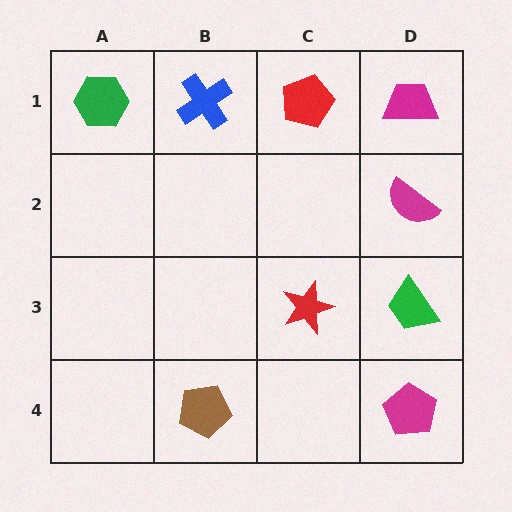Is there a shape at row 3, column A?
No, that cell is empty.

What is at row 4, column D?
A magenta pentagon.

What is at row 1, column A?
A green hexagon.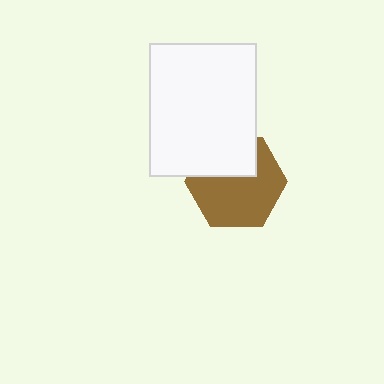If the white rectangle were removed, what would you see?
You would see the complete brown hexagon.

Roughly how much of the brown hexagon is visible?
Most of it is visible (roughly 66%).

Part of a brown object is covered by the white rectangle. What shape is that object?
It is a hexagon.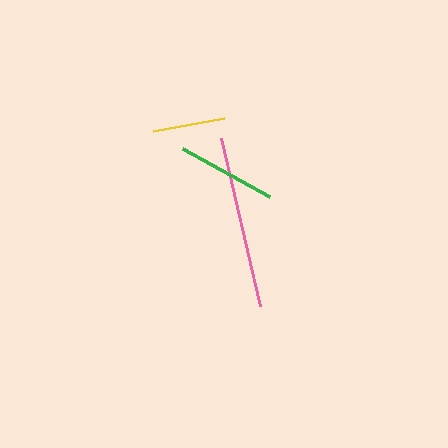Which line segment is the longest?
The pink line is the longest at approximately 172 pixels.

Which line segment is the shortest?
The yellow line is the shortest at approximately 72 pixels.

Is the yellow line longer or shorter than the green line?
The green line is longer than the yellow line.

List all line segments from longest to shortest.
From longest to shortest: pink, green, yellow.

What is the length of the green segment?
The green segment is approximately 100 pixels long.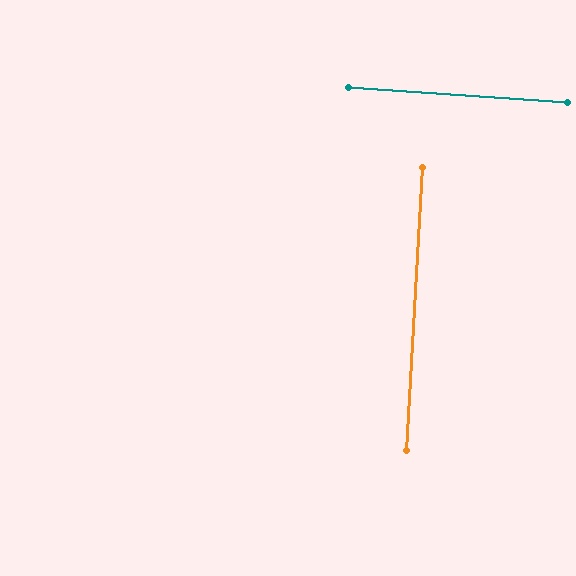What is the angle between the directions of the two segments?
Approximately 89 degrees.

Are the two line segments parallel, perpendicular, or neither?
Perpendicular — they meet at approximately 89°.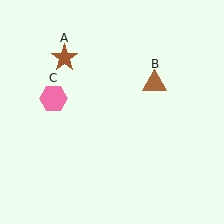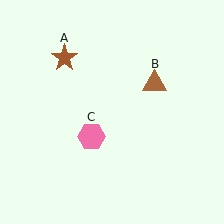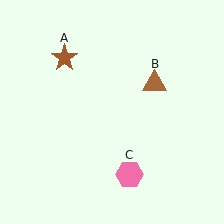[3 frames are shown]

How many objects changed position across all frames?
1 object changed position: pink hexagon (object C).